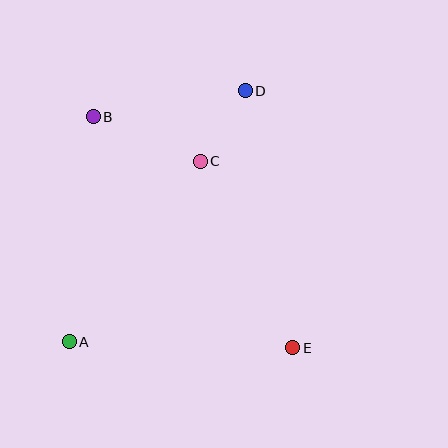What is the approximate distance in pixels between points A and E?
The distance between A and E is approximately 223 pixels.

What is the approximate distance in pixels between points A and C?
The distance between A and C is approximately 223 pixels.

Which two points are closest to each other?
Points C and D are closest to each other.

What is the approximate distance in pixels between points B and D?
The distance between B and D is approximately 154 pixels.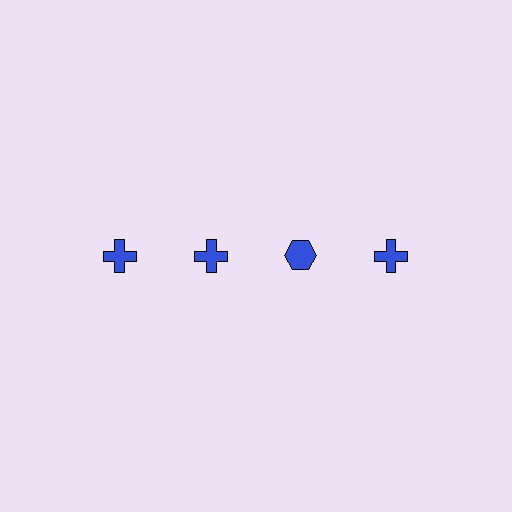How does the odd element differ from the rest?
It has a different shape: hexagon instead of cross.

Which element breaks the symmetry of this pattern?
The blue hexagon in the top row, center column breaks the symmetry. All other shapes are blue crosses.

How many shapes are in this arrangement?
There are 4 shapes arranged in a grid pattern.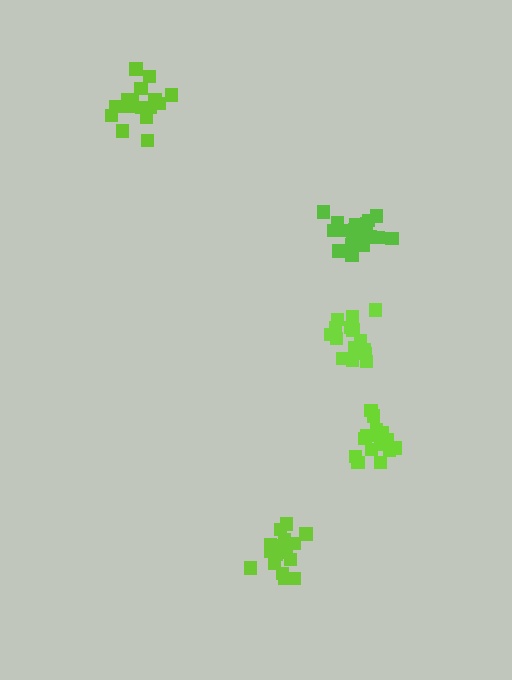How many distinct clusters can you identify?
There are 5 distinct clusters.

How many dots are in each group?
Group 1: 16 dots, Group 2: 18 dots, Group 3: 16 dots, Group 4: 18 dots, Group 5: 16 dots (84 total).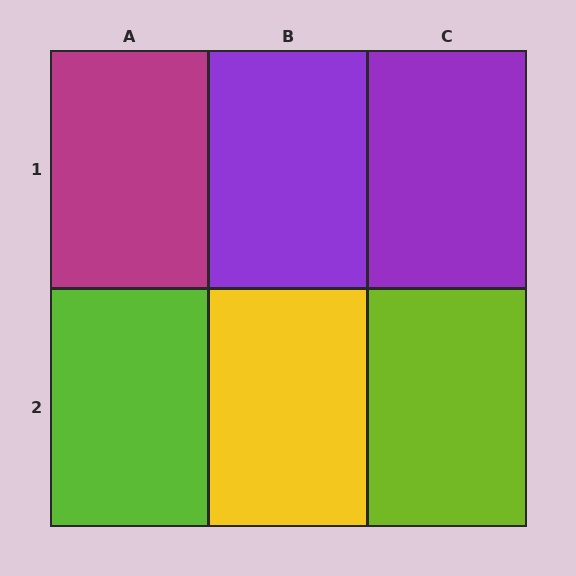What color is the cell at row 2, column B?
Yellow.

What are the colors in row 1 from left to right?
Magenta, purple, purple.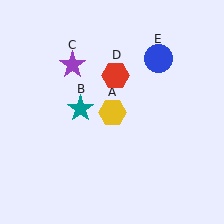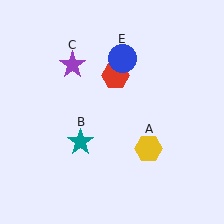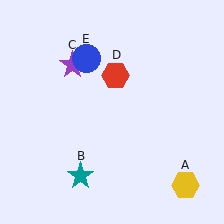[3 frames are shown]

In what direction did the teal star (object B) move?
The teal star (object B) moved down.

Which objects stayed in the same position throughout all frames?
Purple star (object C) and red hexagon (object D) remained stationary.